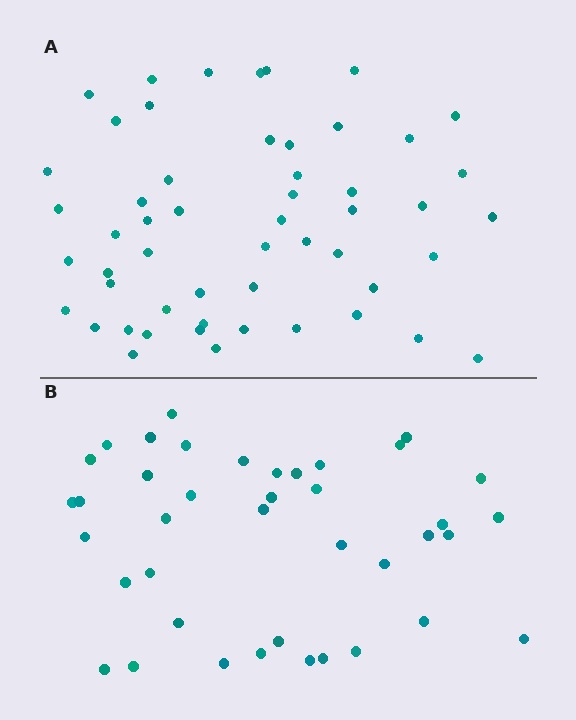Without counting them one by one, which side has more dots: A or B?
Region A (the top region) has more dots.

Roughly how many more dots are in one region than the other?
Region A has approximately 15 more dots than region B.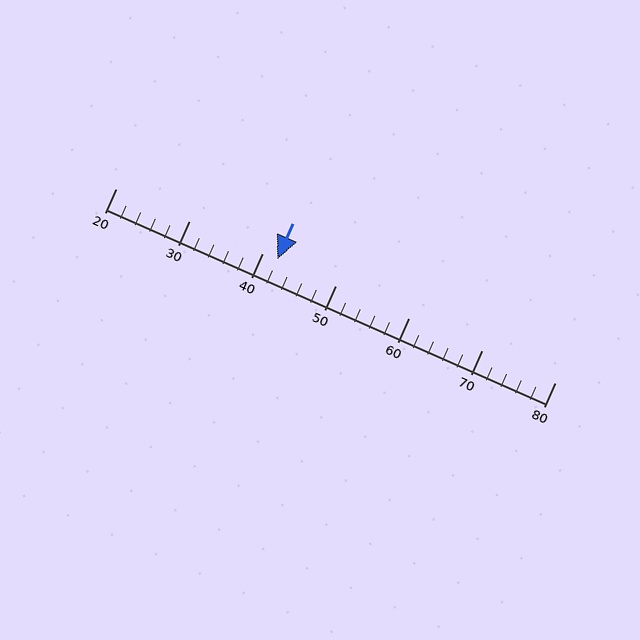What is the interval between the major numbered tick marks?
The major tick marks are spaced 10 units apart.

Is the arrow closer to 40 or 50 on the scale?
The arrow is closer to 40.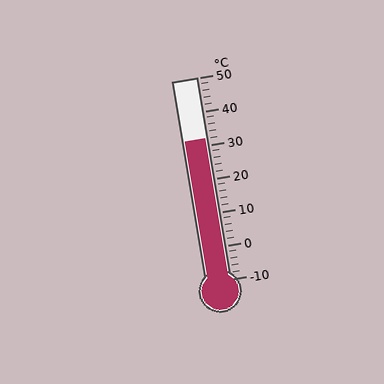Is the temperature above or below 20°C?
The temperature is above 20°C.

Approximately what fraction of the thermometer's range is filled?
The thermometer is filled to approximately 70% of its range.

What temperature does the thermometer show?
The thermometer shows approximately 32°C.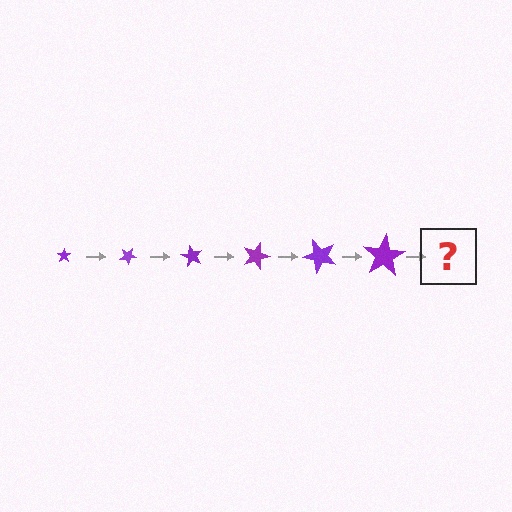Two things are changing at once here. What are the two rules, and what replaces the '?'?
The two rules are that the star grows larger each step and it rotates 30 degrees each step. The '?' should be a star, larger than the previous one and rotated 180 degrees from the start.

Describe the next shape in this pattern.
It should be a star, larger than the previous one and rotated 180 degrees from the start.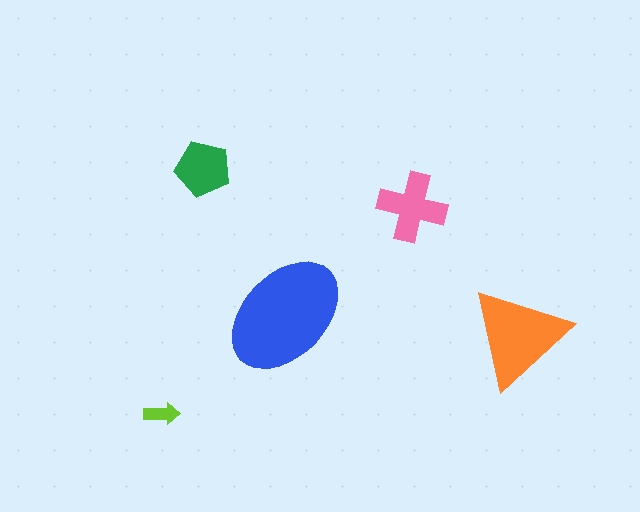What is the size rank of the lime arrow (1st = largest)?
5th.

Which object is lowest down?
The lime arrow is bottommost.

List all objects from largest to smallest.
The blue ellipse, the orange triangle, the pink cross, the green pentagon, the lime arrow.